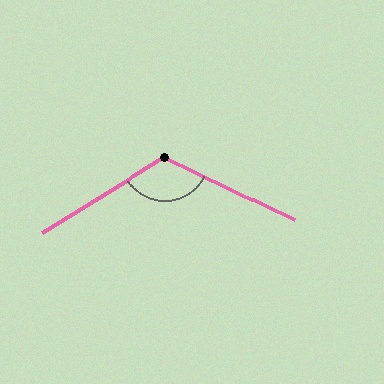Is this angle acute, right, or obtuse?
It is obtuse.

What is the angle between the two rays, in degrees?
Approximately 122 degrees.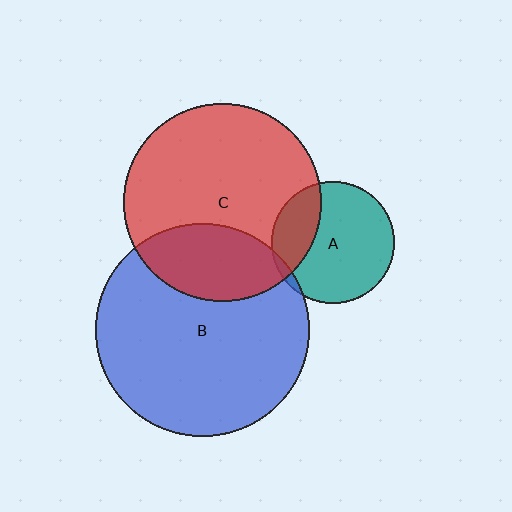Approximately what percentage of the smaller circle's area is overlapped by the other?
Approximately 30%.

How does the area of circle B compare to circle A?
Approximately 3.0 times.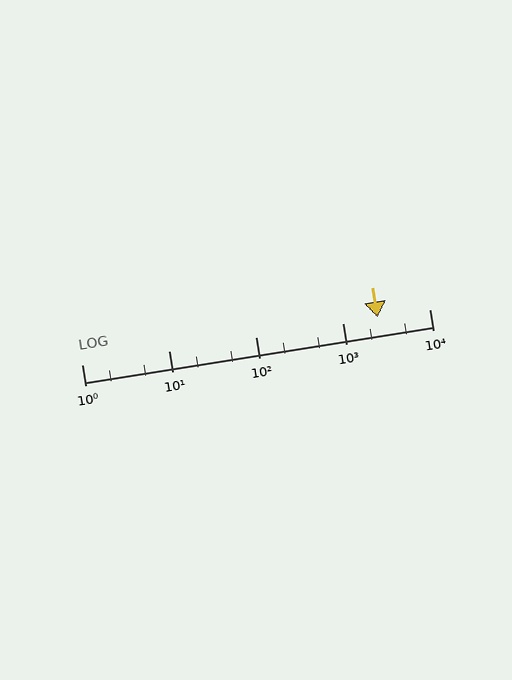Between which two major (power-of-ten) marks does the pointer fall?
The pointer is between 1000 and 10000.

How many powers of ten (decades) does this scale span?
The scale spans 4 decades, from 1 to 10000.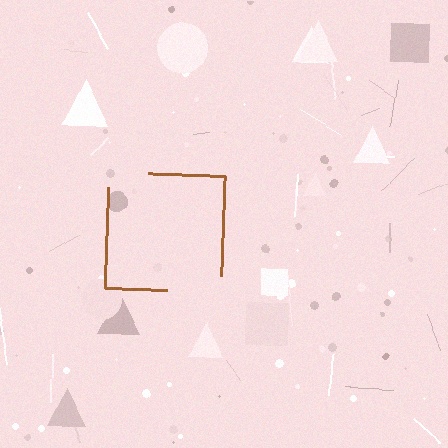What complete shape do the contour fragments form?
The contour fragments form a square.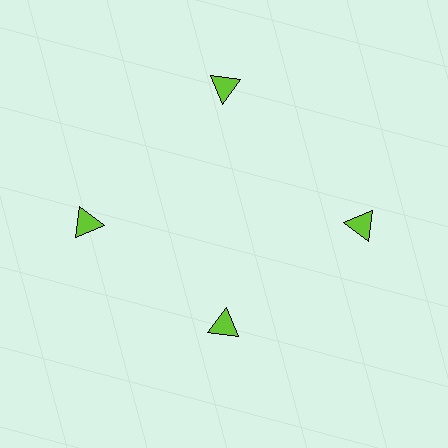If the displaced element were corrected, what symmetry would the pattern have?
It would have 4-fold rotational symmetry — the pattern would map onto itself every 90 degrees.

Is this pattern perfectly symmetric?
No. The 4 lime triangles are arranged in a ring, but one element near the 6 o'clock position is pulled inward toward the center, breaking the 4-fold rotational symmetry.